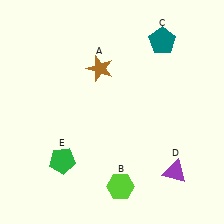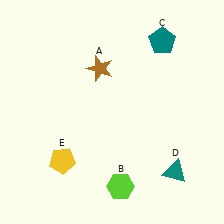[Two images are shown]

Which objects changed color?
D changed from purple to teal. E changed from green to yellow.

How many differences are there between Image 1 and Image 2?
There are 2 differences between the two images.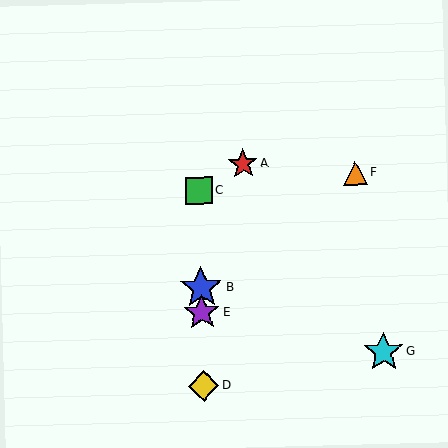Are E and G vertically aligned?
No, E is at x≈202 and G is at x≈383.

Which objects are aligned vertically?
Objects B, C, D, E are aligned vertically.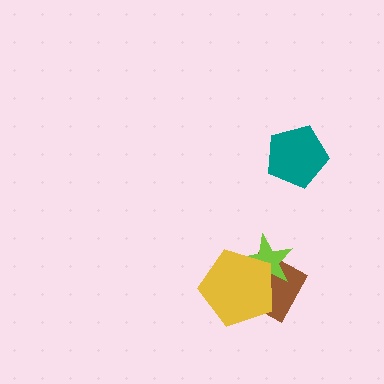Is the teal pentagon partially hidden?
No, no other shape covers it.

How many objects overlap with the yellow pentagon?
2 objects overlap with the yellow pentagon.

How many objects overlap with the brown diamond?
2 objects overlap with the brown diamond.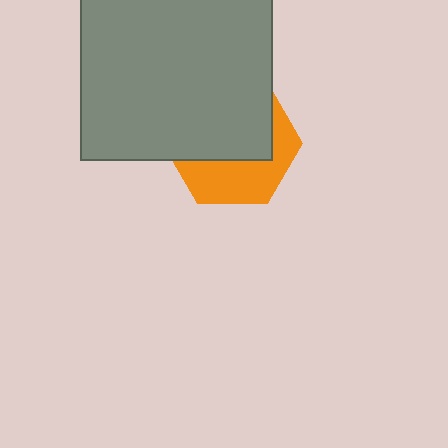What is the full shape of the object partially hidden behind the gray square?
The partially hidden object is an orange hexagon.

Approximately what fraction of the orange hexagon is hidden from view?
Roughly 60% of the orange hexagon is hidden behind the gray square.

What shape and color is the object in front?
The object in front is a gray square.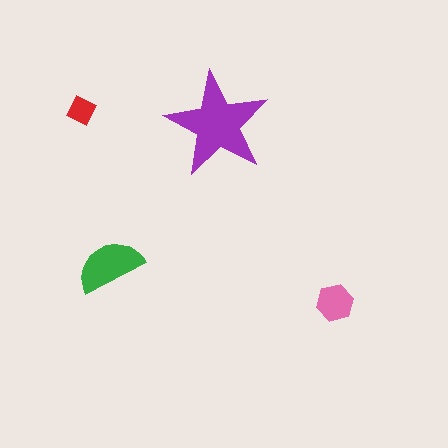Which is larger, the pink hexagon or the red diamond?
The pink hexagon.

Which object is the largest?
The purple star.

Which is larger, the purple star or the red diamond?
The purple star.